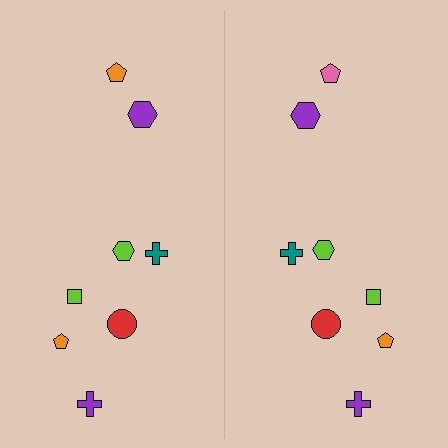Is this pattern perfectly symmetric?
No, the pattern is not perfectly symmetric. The pink pentagon on the right side breaks the symmetry — its mirror counterpart is orange.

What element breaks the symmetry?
The pink pentagon on the right side breaks the symmetry — its mirror counterpart is orange.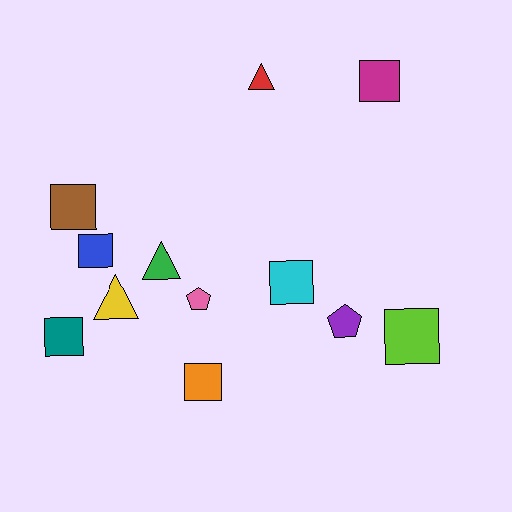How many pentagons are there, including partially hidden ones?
There are 2 pentagons.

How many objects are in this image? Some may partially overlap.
There are 12 objects.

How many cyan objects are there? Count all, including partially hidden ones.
There is 1 cyan object.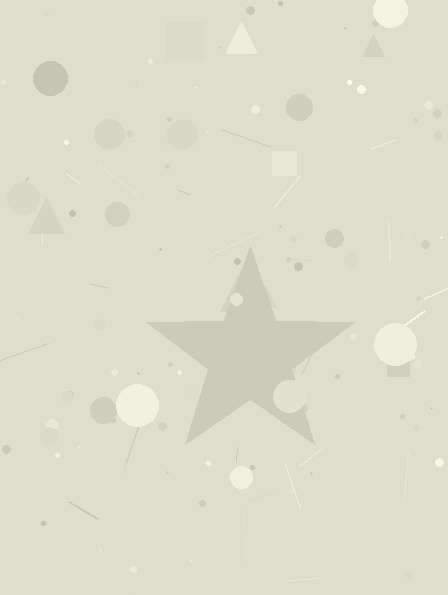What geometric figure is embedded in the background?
A star is embedded in the background.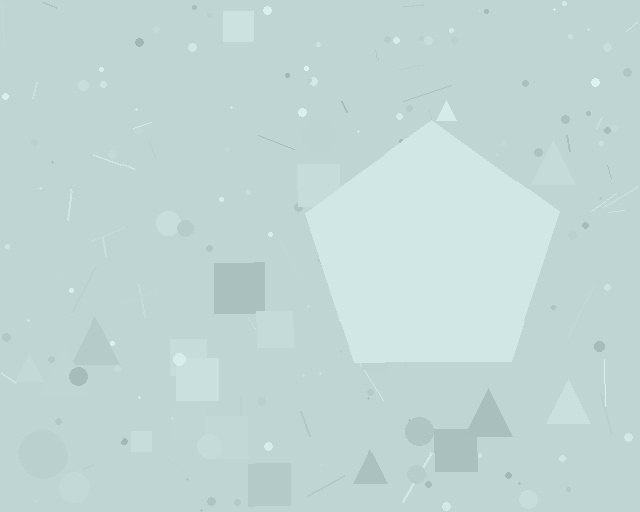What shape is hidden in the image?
A pentagon is hidden in the image.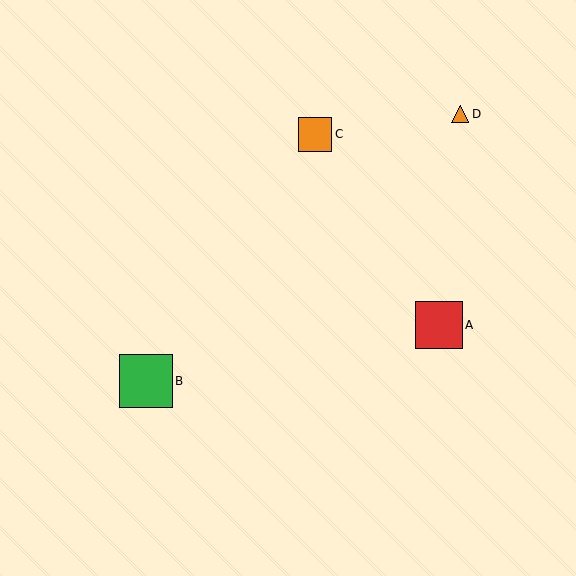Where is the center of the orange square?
The center of the orange square is at (315, 134).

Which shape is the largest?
The green square (labeled B) is the largest.